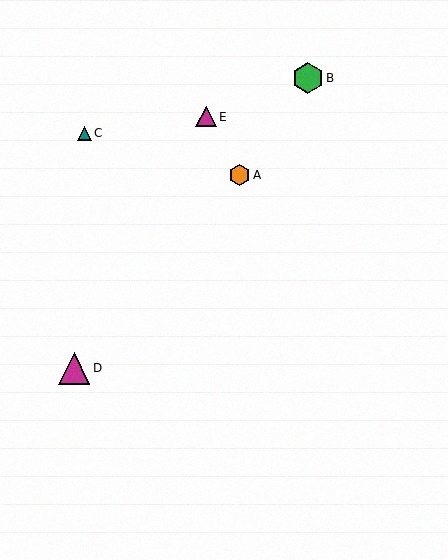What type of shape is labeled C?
Shape C is a teal triangle.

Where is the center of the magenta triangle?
The center of the magenta triangle is at (206, 117).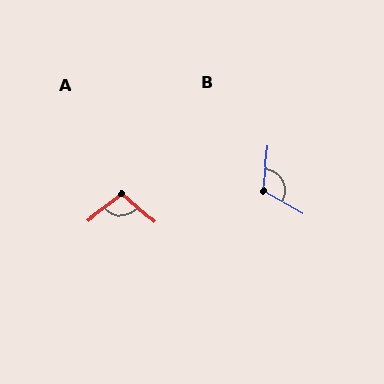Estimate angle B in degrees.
Approximately 113 degrees.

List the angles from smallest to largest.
A (101°), B (113°).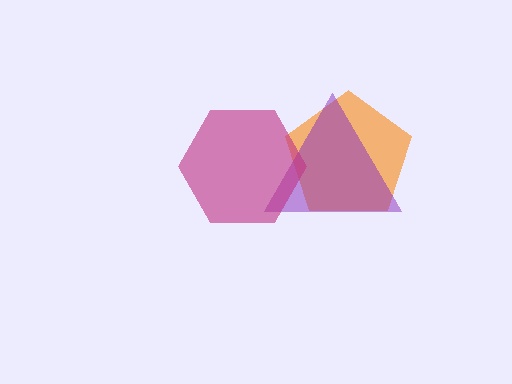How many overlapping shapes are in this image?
There are 3 overlapping shapes in the image.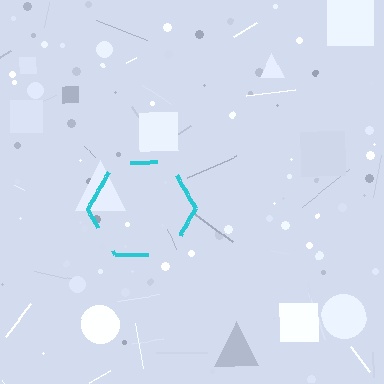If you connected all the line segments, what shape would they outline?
They would outline a hexagon.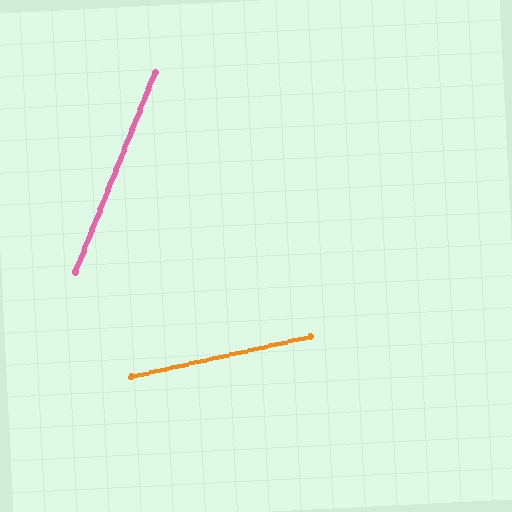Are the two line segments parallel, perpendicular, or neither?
Neither parallel nor perpendicular — they differ by about 55°.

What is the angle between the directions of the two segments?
Approximately 55 degrees.